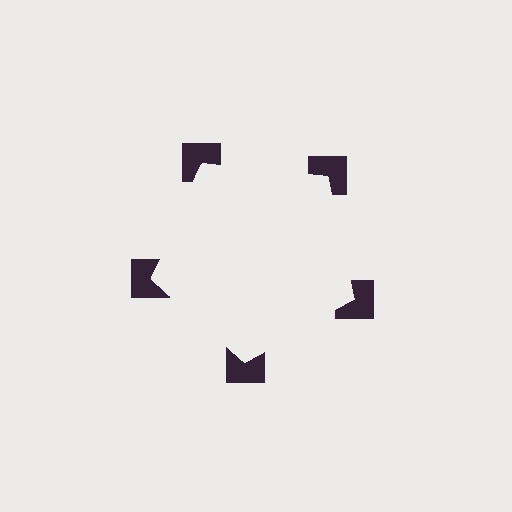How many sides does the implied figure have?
5 sides.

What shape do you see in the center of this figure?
An illusory pentagon — its edges are inferred from the aligned wedge cuts in the notched squares, not physically drawn.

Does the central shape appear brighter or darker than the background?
It typically appears slightly brighter than the background, even though no actual brightness change is drawn.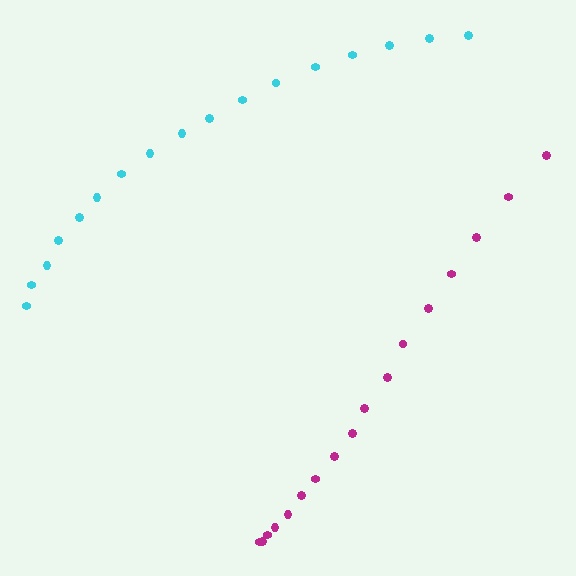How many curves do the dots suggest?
There are 2 distinct paths.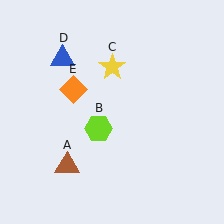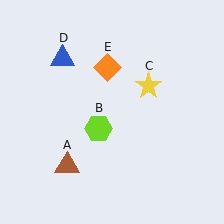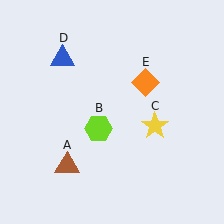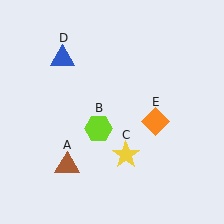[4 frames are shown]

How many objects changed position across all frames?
2 objects changed position: yellow star (object C), orange diamond (object E).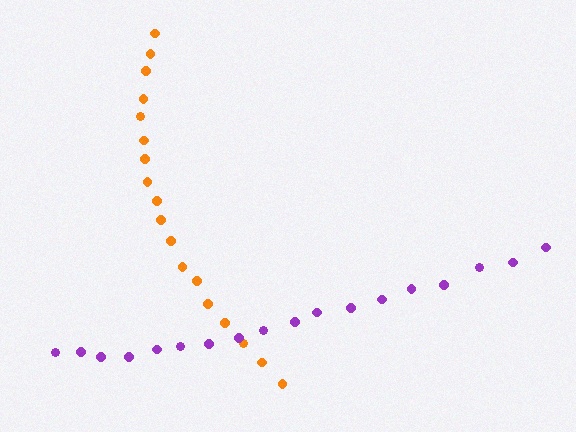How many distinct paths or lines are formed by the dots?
There are 2 distinct paths.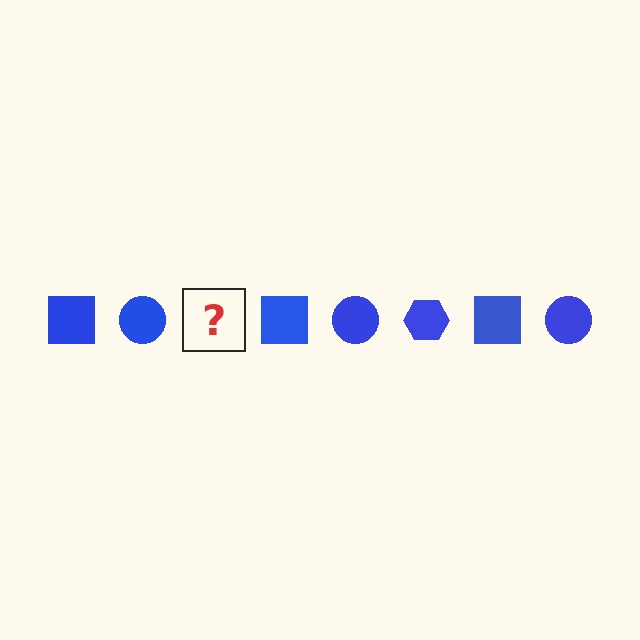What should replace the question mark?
The question mark should be replaced with a blue hexagon.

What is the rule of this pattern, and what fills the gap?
The rule is that the pattern cycles through square, circle, hexagon shapes in blue. The gap should be filled with a blue hexagon.